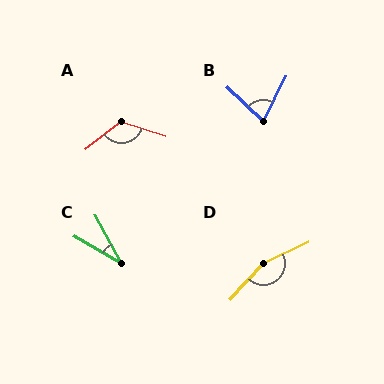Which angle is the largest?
D, at approximately 158 degrees.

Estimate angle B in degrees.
Approximately 73 degrees.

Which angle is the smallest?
C, at approximately 31 degrees.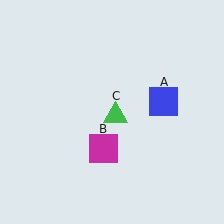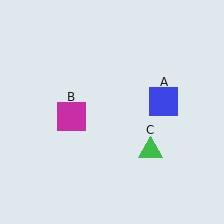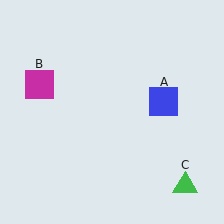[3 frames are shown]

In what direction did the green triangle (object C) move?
The green triangle (object C) moved down and to the right.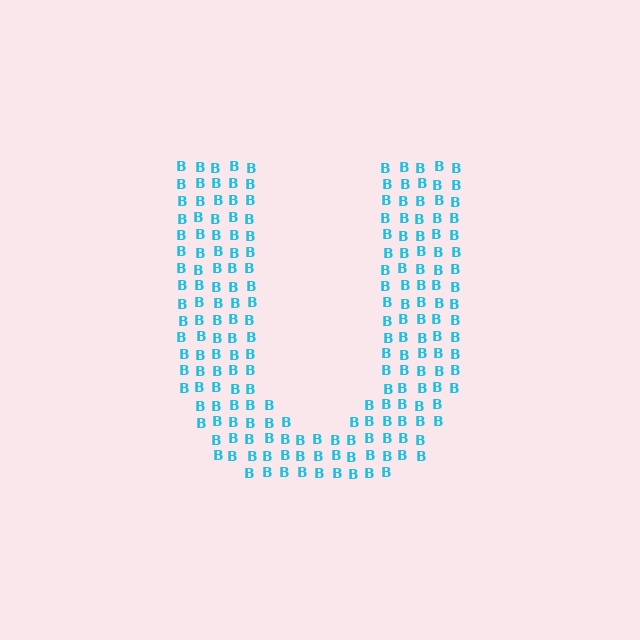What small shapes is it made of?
It is made of small letter B's.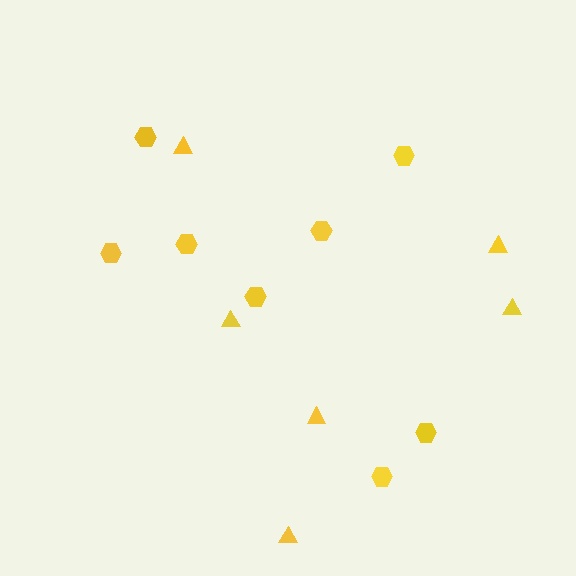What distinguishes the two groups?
There are 2 groups: one group of hexagons (8) and one group of triangles (6).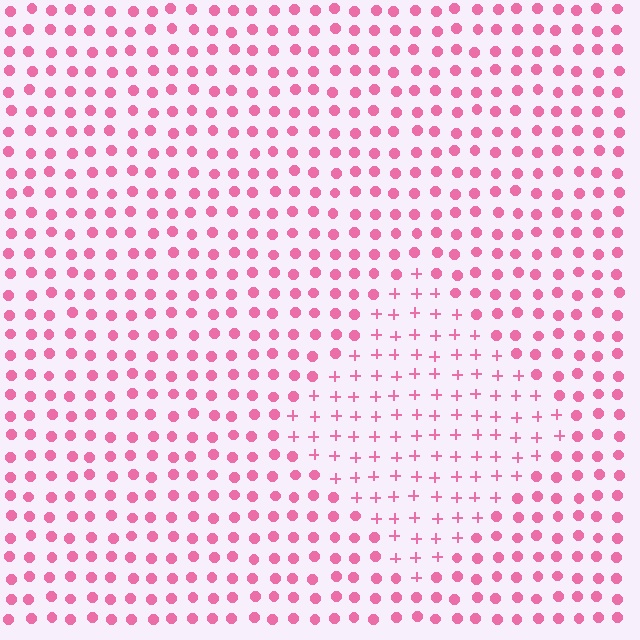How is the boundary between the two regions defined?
The boundary is defined by a change in element shape: plus signs inside vs. circles outside. All elements share the same color and spacing.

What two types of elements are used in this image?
The image uses plus signs inside the diamond region and circles outside it.